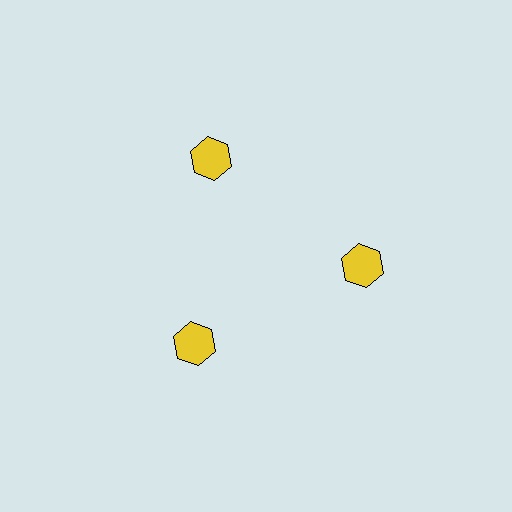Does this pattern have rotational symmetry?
Yes, this pattern has 3-fold rotational symmetry. It looks the same after rotating 120 degrees around the center.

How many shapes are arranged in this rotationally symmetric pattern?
There are 3 shapes, arranged in 3 groups of 1.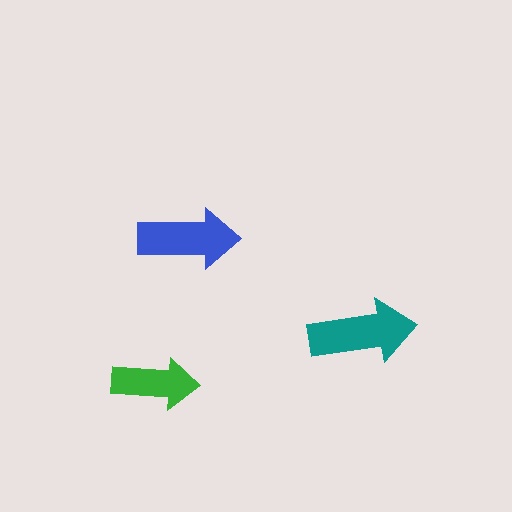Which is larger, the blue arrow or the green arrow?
The blue one.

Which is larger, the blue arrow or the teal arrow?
The teal one.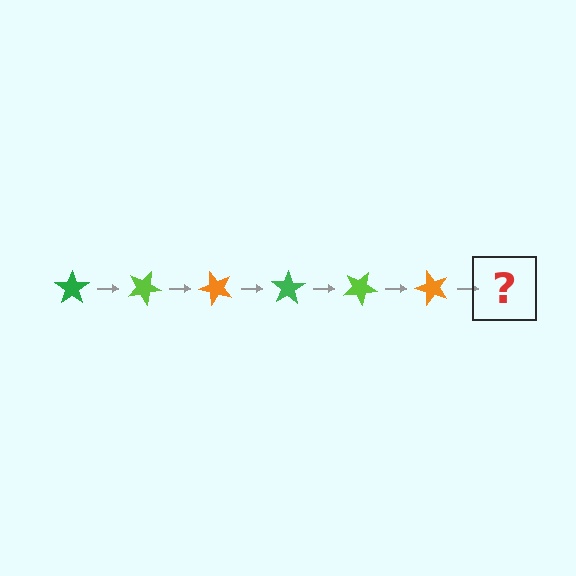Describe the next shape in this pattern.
It should be a green star, rotated 150 degrees from the start.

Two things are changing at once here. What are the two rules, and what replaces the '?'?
The two rules are that it rotates 25 degrees each step and the color cycles through green, lime, and orange. The '?' should be a green star, rotated 150 degrees from the start.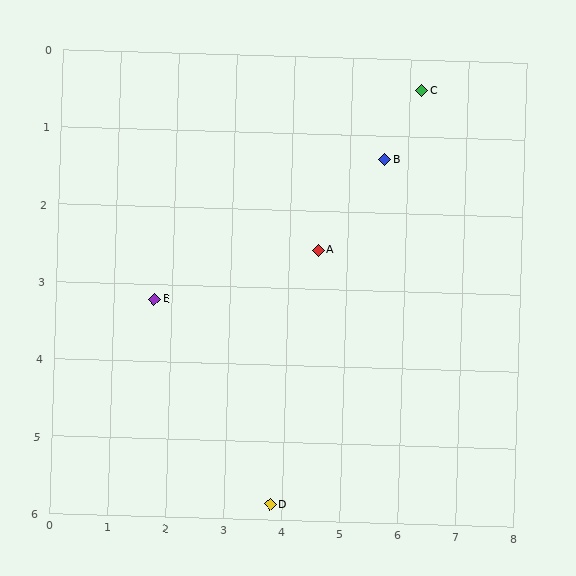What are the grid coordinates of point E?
Point E is at approximately (1.7, 3.2).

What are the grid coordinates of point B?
Point B is at approximately (5.6, 1.3).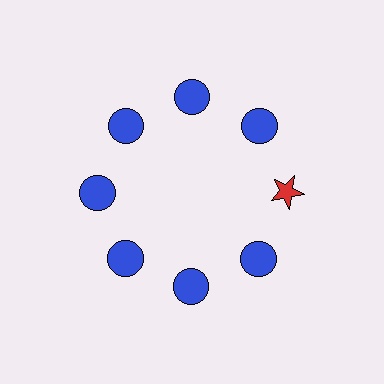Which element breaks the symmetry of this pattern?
The red star at roughly the 3 o'clock position breaks the symmetry. All other shapes are blue circles.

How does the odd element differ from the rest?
It differs in both color (red instead of blue) and shape (star instead of circle).